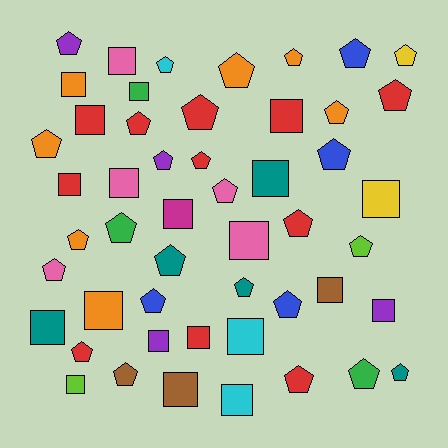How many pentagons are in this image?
There are 29 pentagons.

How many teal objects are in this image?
There are 5 teal objects.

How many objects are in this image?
There are 50 objects.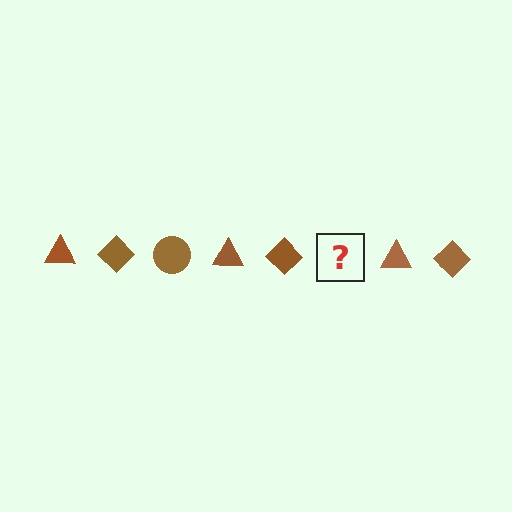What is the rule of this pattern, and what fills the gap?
The rule is that the pattern cycles through triangle, diamond, circle shapes in brown. The gap should be filled with a brown circle.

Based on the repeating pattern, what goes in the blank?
The blank should be a brown circle.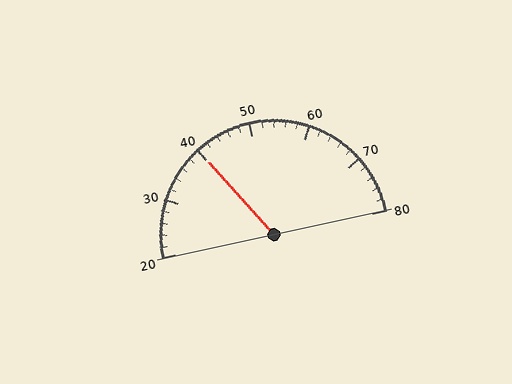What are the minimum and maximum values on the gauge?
The gauge ranges from 20 to 80.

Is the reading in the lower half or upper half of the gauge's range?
The reading is in the lower half of the range (20 to 80).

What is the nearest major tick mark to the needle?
The nearest major tick mark is 40.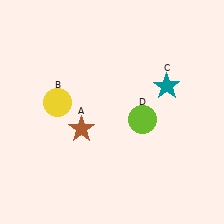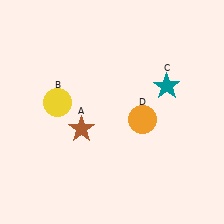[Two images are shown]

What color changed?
The circle (D) changed from lime in Image 1 to orange in Image 2.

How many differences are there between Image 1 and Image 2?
There is 1 difference between the two images.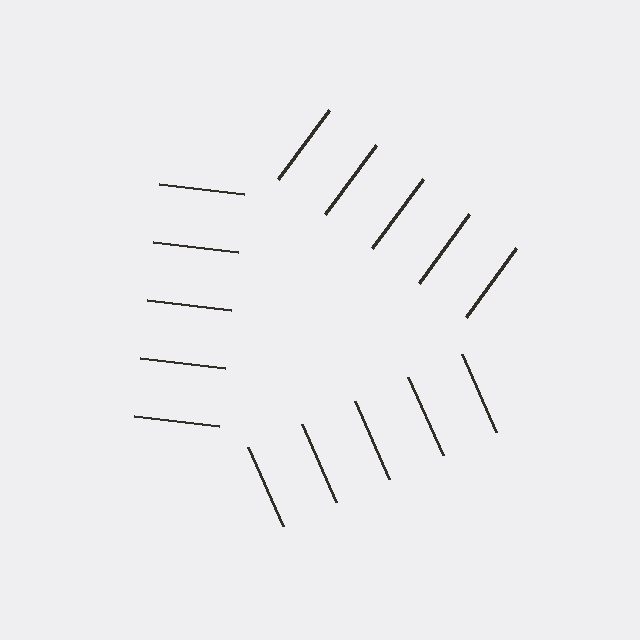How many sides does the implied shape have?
3 sides — the line-ends trace a triangle.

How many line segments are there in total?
15 — 5 along each of the 3 edges.